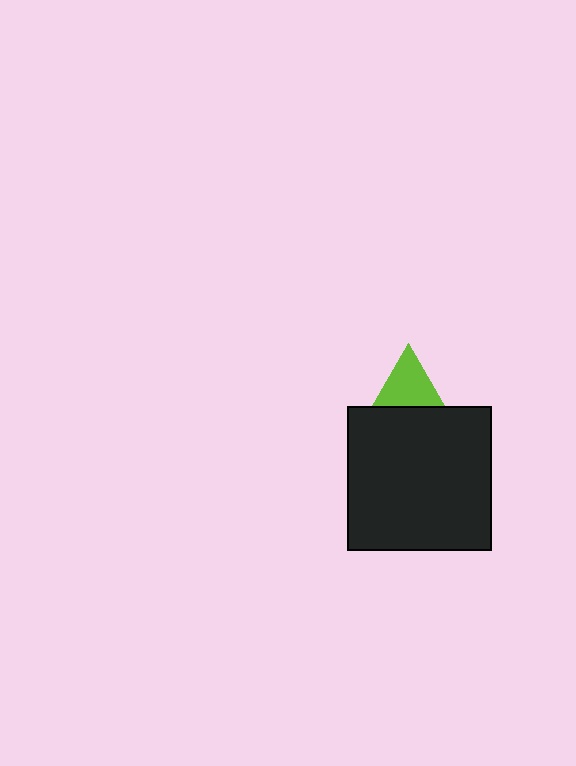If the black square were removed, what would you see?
You would see the complete lime triangle.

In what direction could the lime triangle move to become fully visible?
The lime triangle could move up. That would shift it out from behind the black square entirely.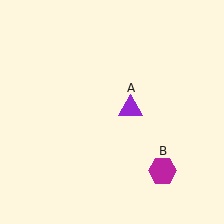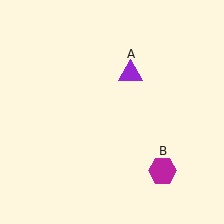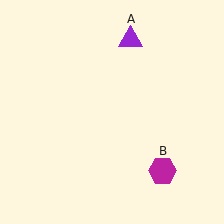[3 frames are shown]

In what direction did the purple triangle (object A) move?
The purple triangle (object A) moved up.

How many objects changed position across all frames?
1 object changed position: purple triangle (object A).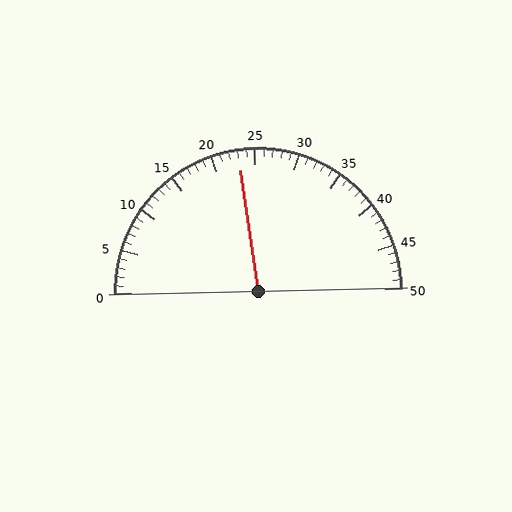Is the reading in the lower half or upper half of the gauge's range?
The reading is in the lower half of the range (0 to 50).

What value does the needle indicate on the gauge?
The needle indicates approximately 23.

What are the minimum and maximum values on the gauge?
The gauge ranges from 0 to 50.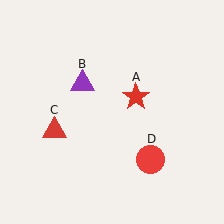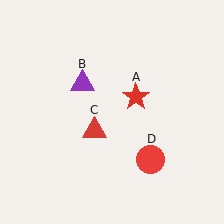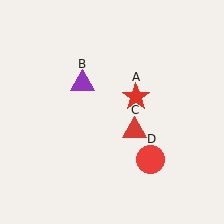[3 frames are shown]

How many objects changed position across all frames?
1 object changed position: red triangle (object C).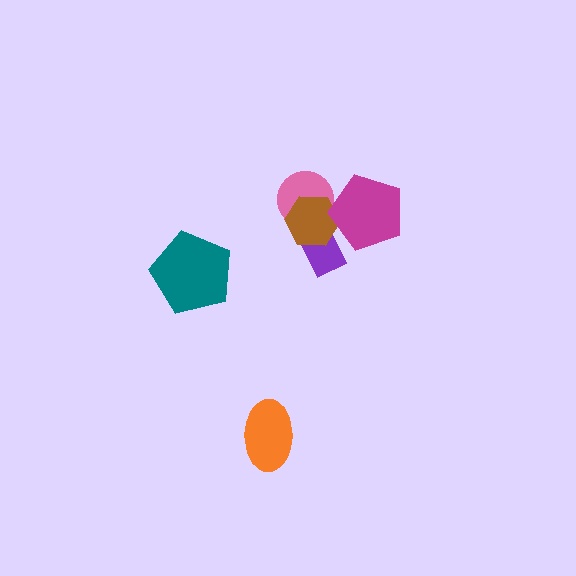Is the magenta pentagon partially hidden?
No, no other shape covers it.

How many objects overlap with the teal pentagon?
0 objects overlap with the teal pentagon.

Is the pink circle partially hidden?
Yes, it is partially covered by another shape.